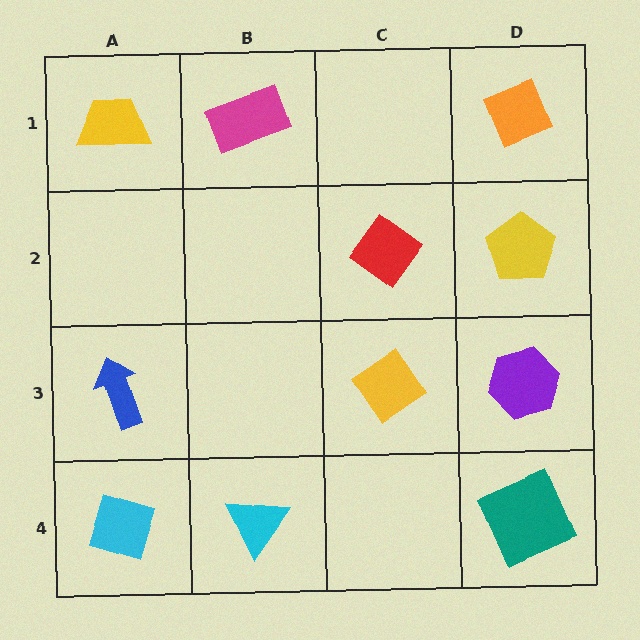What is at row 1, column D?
An orange diamond.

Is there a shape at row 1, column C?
No, that cell is empty.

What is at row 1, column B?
A magenta rectangle.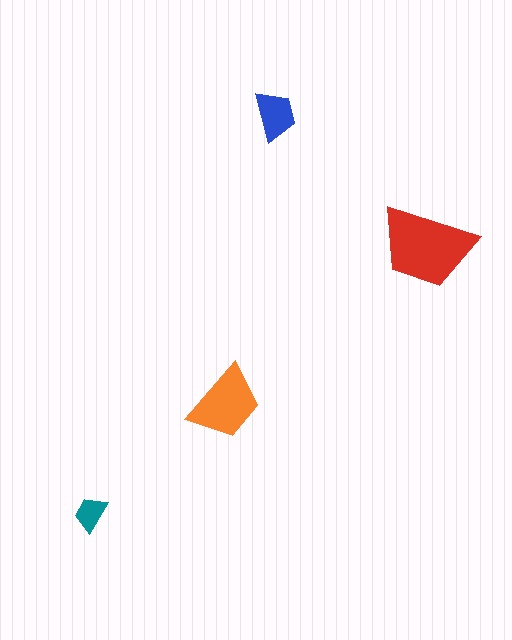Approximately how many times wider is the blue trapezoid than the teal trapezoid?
About 1.5 times wider.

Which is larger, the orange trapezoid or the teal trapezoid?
The orange one.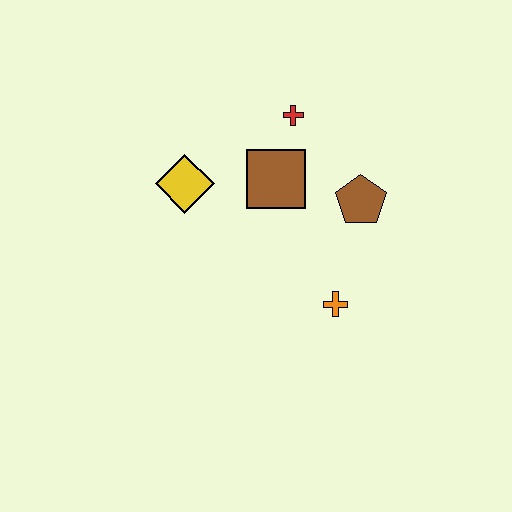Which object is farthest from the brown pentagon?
The yellow diamond is farthest from the brown pentagon.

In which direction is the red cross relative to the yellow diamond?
The red cross is to the right of the yellow diamond.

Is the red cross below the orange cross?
No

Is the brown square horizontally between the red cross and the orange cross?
No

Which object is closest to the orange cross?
The brown pentagon is closest to the orange cross.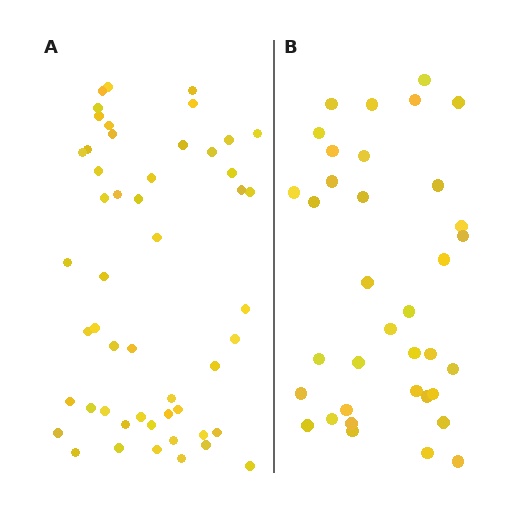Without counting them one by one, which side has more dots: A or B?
Region A (the left region) has more dots.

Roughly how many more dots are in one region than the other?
Region A has approximately 15 more dots than region B.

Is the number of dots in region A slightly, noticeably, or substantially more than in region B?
Region A has noticeably more, but not dramatically so. The ratio is roughly 1.4 to 1.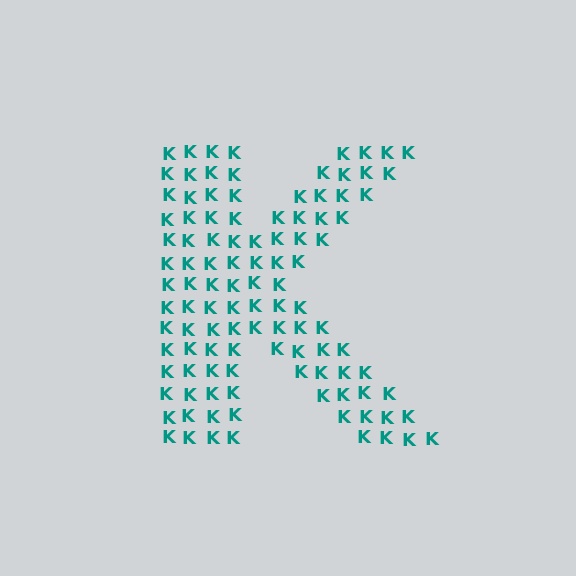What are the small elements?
The small elements are letter K's.